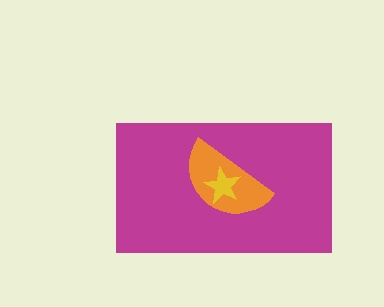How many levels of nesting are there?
3.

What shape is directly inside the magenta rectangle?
The orange semicircle.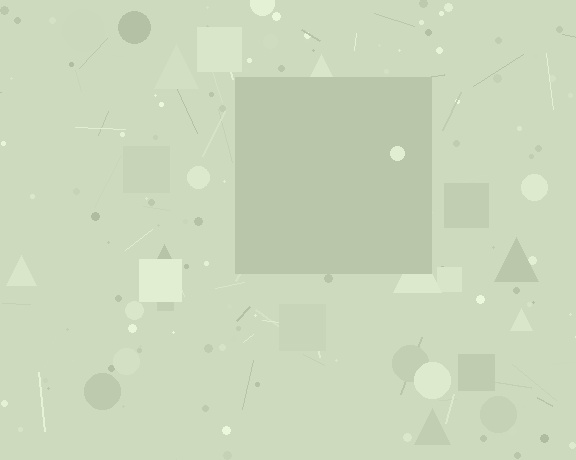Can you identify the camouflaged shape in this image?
The camouflaged shape is a square.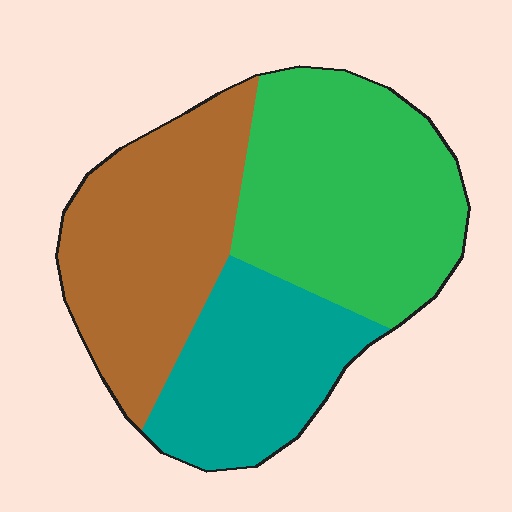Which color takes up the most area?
Green, at roughly 40%.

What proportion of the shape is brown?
Brown covers 34% of the shape.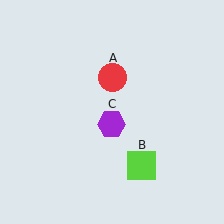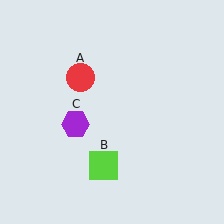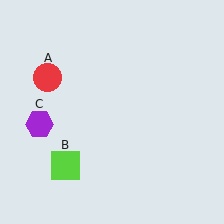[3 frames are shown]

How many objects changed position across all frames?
3 objects changed position: red circle (object A), lime square (object B), purple hexagon (object C).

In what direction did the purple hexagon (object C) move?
The purple hexagon (object C) moved left.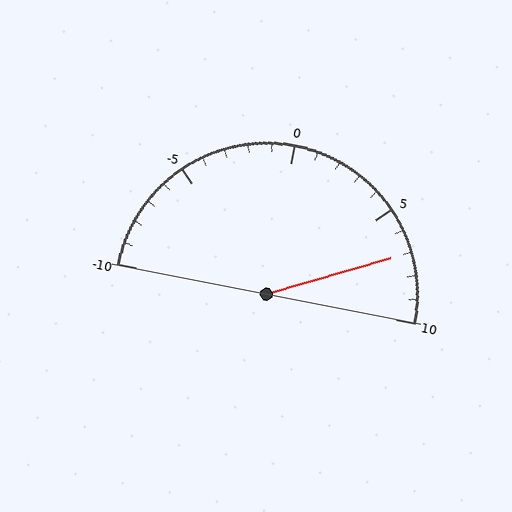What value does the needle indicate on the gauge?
The needle indicates approximately 7.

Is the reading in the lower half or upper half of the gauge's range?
The reading is in the upper half of the range (-10 to 10).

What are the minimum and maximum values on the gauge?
The gauge ranges from -10 to 10.